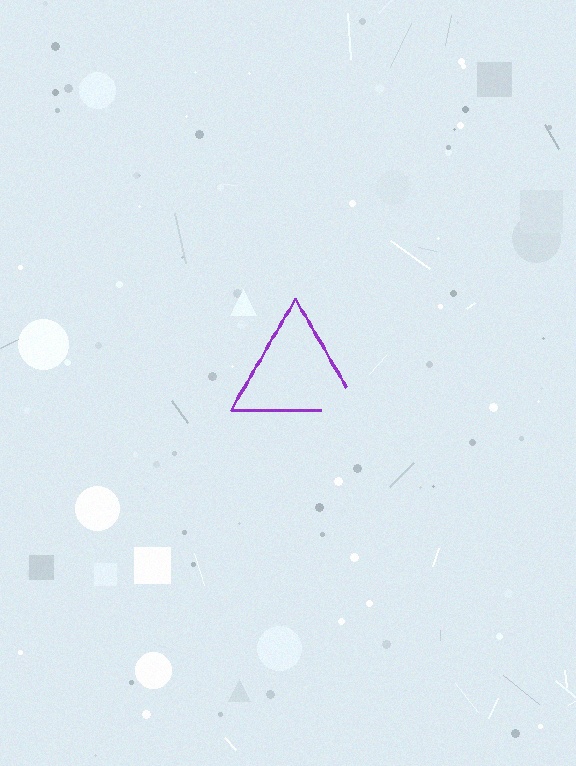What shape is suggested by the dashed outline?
The dashed outline suggests a triangle.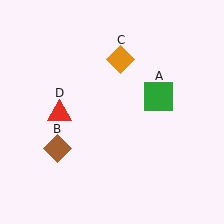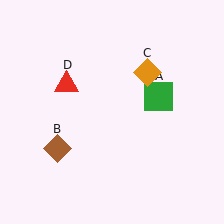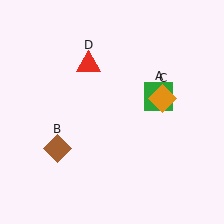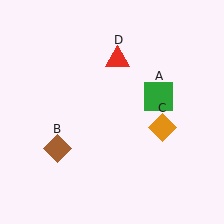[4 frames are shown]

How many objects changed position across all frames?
2 objects changed position: orange diamond (object C), red triangle (object D).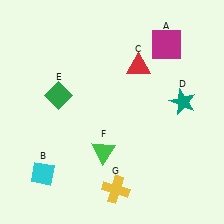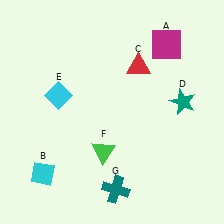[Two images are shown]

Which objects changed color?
E changed from green to cyan. G changed from yellow to teal.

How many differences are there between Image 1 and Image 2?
There are 2 differences between the two images.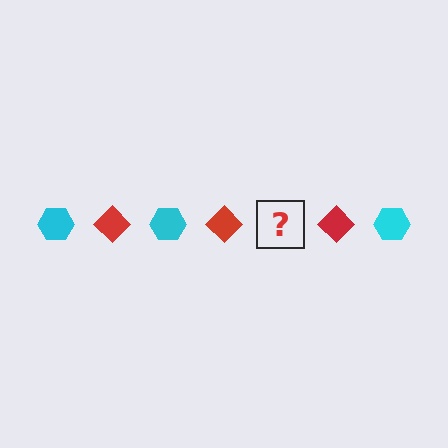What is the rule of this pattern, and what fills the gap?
The rule is that the pattern alternates between cyan hexagon and red diamond. The gap should be filled with a cyan hexagon.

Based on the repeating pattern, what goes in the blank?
The blank should be a cyan hexagon.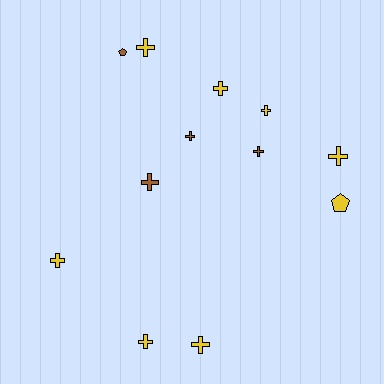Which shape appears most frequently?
Cross, with 10 objects.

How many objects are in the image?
There are 12 objects.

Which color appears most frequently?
Yellow, with 8 objects.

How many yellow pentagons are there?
There is 1 yellow pentagon.